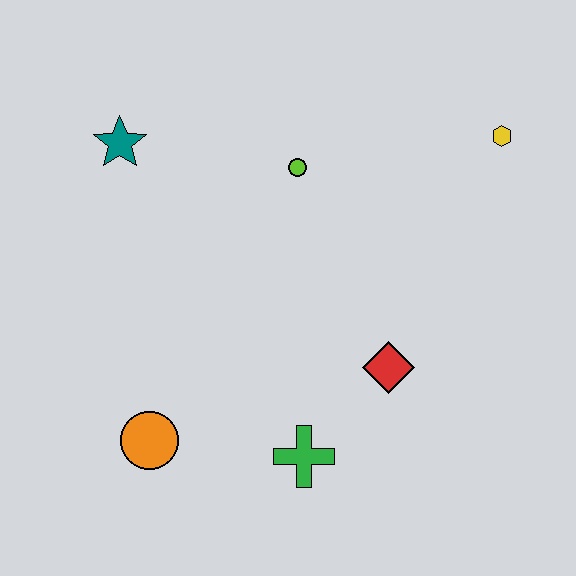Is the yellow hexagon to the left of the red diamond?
No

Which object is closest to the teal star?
The lime circle is closest to the teal star.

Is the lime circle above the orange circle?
Yes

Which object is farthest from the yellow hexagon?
The orange circle is farthest from the yellow hexagon.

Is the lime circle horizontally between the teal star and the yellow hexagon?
Yes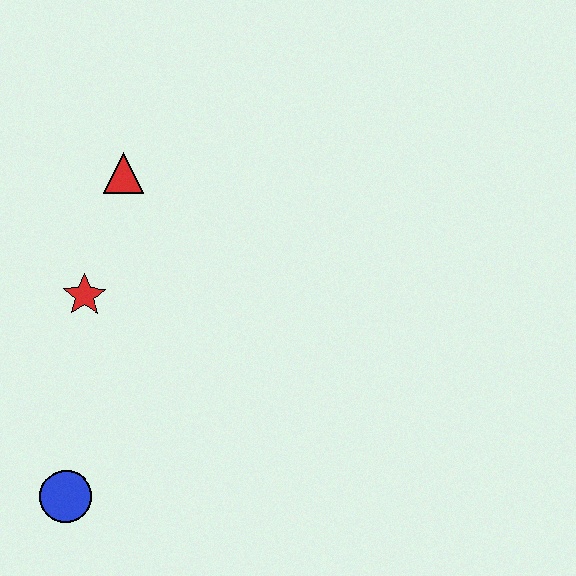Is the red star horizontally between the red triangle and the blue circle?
Yes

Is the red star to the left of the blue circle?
No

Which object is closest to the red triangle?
The red star is closest to the red triangle.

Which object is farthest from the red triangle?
The blue circle is farthest from the red triangle.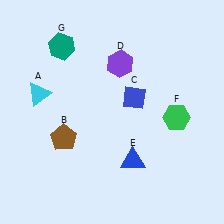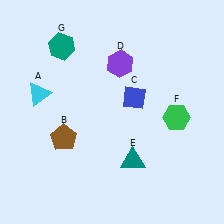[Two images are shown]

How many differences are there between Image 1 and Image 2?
There is 1 difference between the two images.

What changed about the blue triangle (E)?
In Image 1, E is blue. In Image 2, it changed to teal.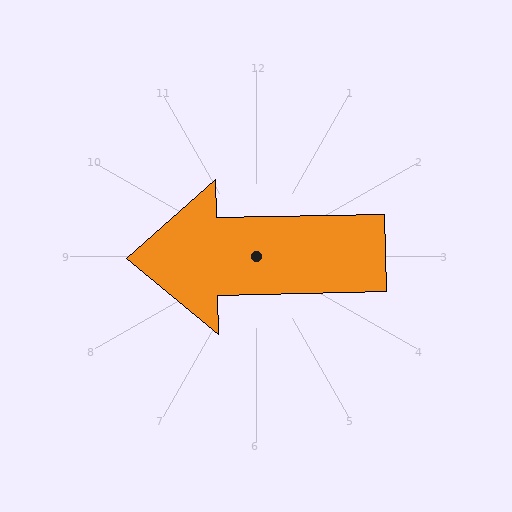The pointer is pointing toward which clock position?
Roughly 9 o'clock.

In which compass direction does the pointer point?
West.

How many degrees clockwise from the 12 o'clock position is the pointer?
Approximately 269 degrees.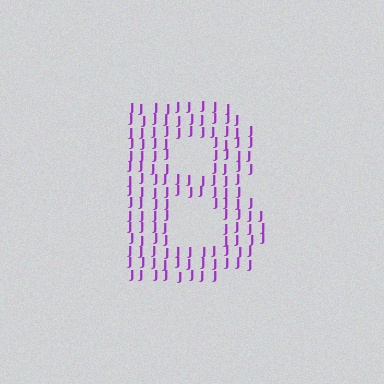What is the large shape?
The large shape is the letter B.